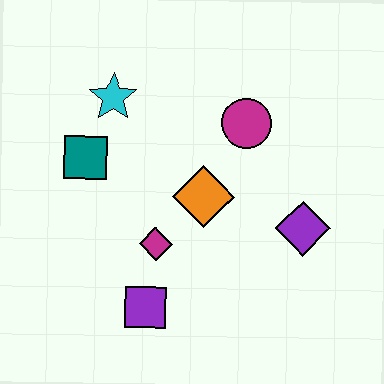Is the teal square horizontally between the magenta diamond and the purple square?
No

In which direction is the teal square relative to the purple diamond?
The teal square is to the left of the purple diamond.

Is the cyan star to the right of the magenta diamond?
No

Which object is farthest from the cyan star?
The purple diamond is farthest from the cyan star.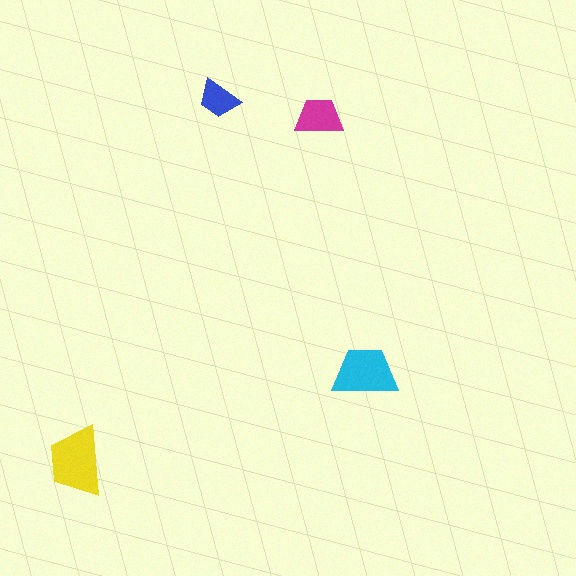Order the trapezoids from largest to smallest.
the yellow one, the cyan one, the magenta one, the blue one.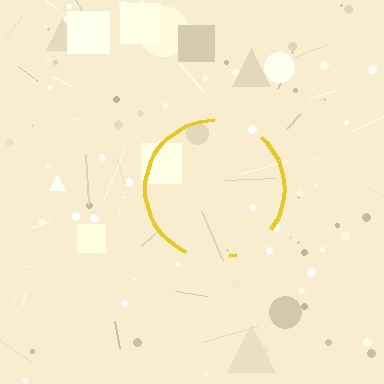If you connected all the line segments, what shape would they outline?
They would outline a circle.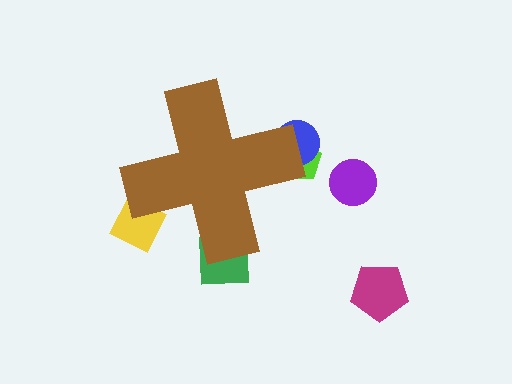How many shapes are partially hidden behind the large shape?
4 shapes are partially hidden.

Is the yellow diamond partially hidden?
Yes, the yellow diamond is partially hidden behind the brown cross.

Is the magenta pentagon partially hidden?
No, the magenta pentagon is fully visible.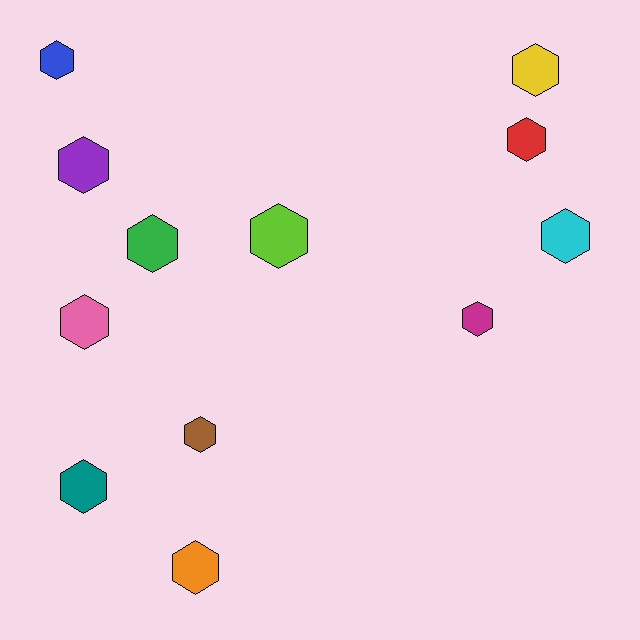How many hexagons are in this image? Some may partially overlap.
There are 12 hexagons.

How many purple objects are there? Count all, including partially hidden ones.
There is 1 purple object.